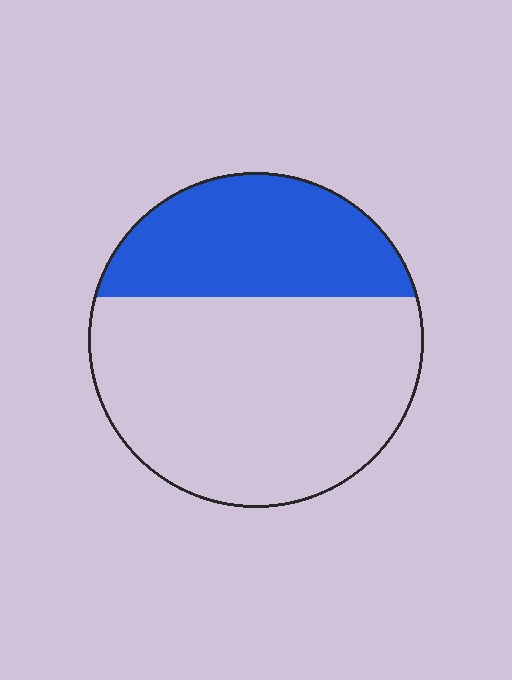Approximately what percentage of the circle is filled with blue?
Approximately 35%.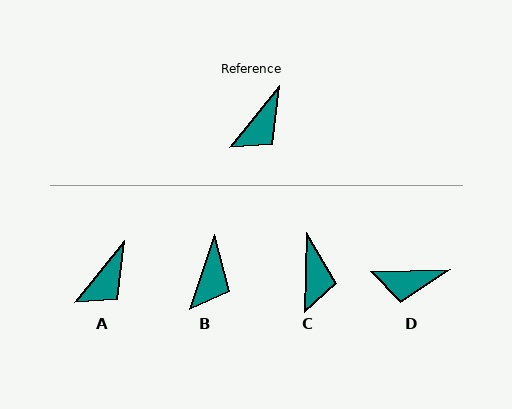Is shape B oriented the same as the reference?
No, it is off by about 20 degrees.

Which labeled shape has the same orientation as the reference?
A.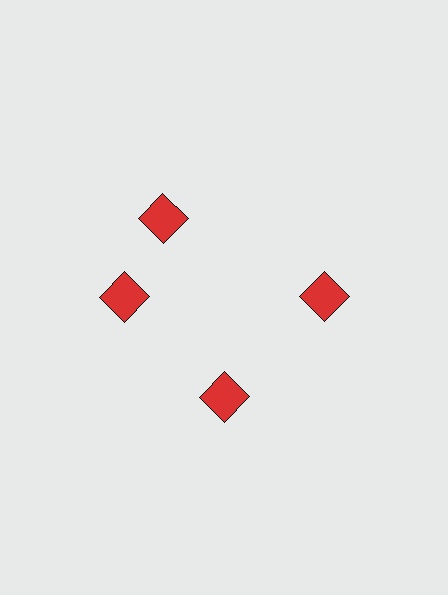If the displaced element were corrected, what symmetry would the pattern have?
It would have 4-fold rotational symmetry — the pattern would map onto itself every 90 degrees.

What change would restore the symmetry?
The symmetry would be restored by rotating it back into even spacing with its neighbors so that all 4 squares sit at equal angles and equal distance from the center.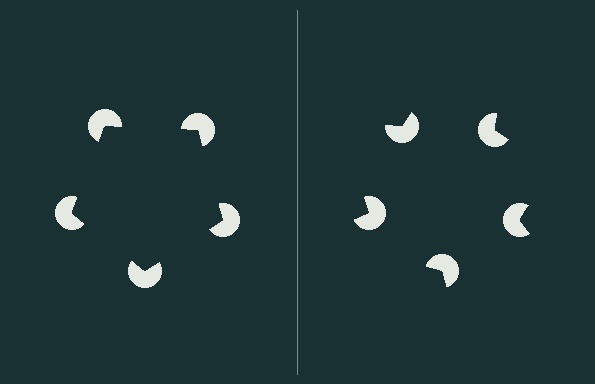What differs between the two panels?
The pac-man discs are positioned identically on both sides; only the wedge orientations differ. On the left they align to a pentagon; on the right they are misaligned.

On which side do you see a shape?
An illusory pentagon appears on the left side. On the right side the wedge cuts are rotated, so no coherent shape forms.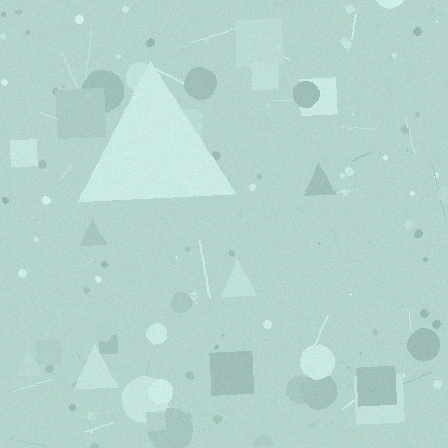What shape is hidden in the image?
A triangle is hidden in the image.